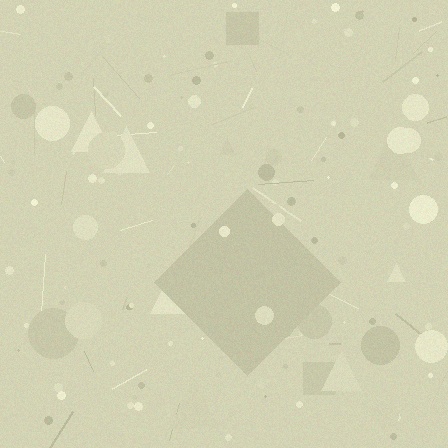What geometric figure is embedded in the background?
A diamond is embedded in the background.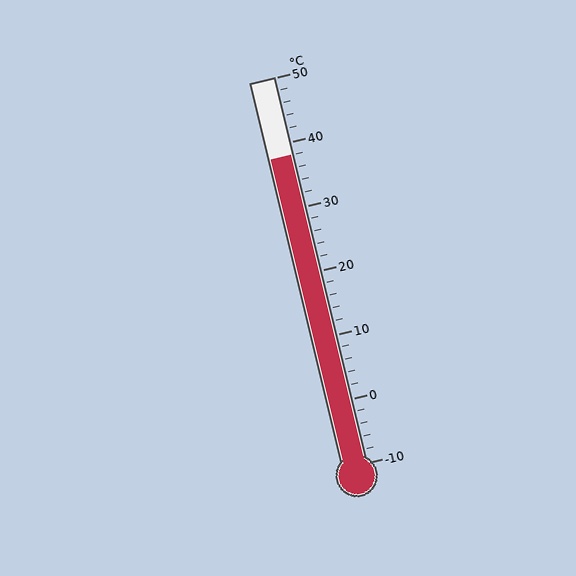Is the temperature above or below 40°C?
The temperature is below 40°C.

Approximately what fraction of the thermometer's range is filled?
The thermometer is filled to approximately 80% of its range.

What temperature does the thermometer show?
The thermometer shows approximately 38°C.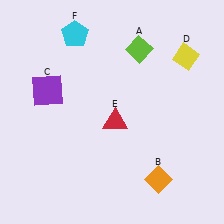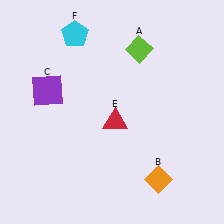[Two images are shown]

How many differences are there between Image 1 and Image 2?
There is 1 difference between the two images.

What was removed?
The yellow diamond (D) was removed in Image 2.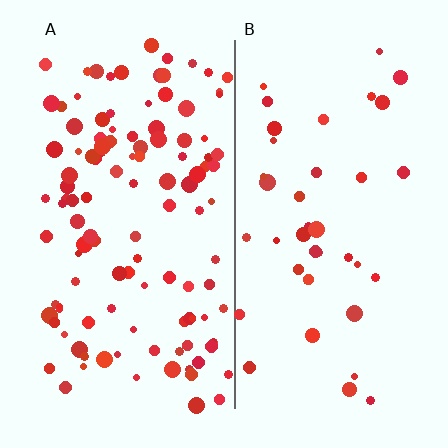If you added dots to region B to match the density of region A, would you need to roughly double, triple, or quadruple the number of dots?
Approximately triple.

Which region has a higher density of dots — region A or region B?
A (the left).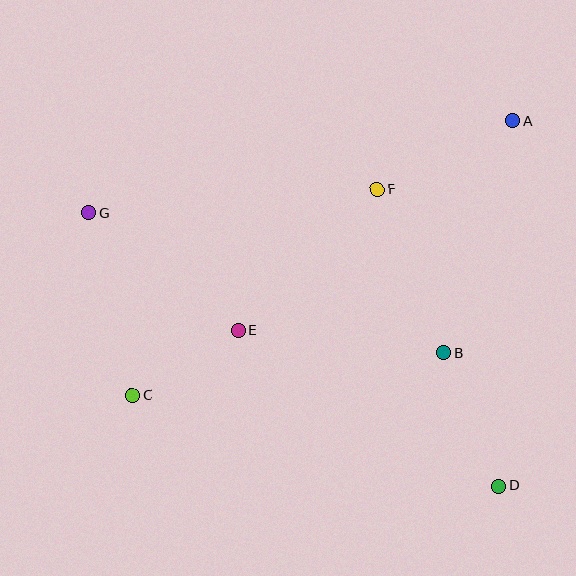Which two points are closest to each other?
Points C and E are closest to each other.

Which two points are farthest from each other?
Points D and G are farthest from each other.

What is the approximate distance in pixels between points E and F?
The distance between E and F is approximately 198 pixels.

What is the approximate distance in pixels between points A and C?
The distance between A and C is approximately 469 pixels.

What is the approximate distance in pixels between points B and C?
The distance between B and C is approximately 314 pixels.